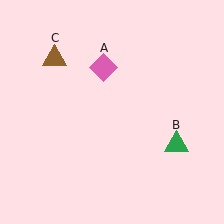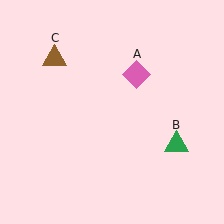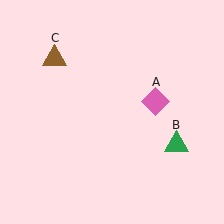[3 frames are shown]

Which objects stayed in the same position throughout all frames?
Green triangle (object B) and brown triangle (object C) remained stationary.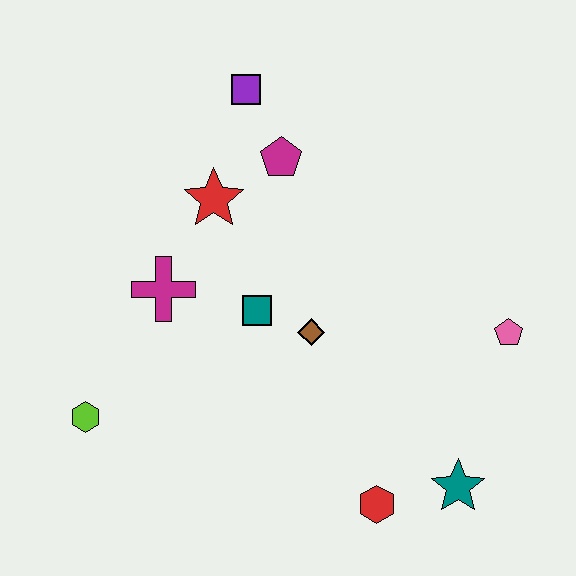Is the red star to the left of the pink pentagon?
Yes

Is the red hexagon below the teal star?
Yes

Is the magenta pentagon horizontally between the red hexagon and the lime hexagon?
Yes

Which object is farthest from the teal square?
The teal star is farthest from the teal square.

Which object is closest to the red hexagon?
The teal star is closest to the red hexagon.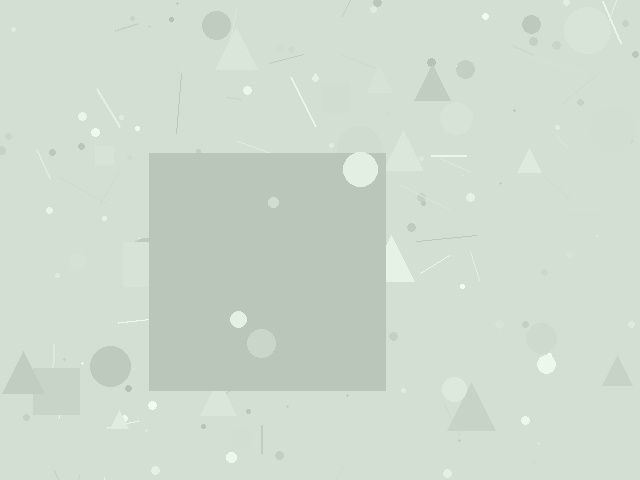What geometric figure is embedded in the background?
A square is embedded in the background.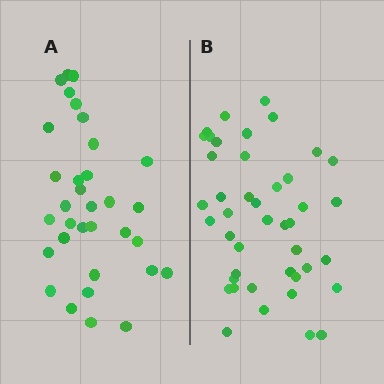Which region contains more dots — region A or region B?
Region B (the right region) has more dots.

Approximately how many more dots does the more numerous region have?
Region B has roughly 10 or so more dots than region A.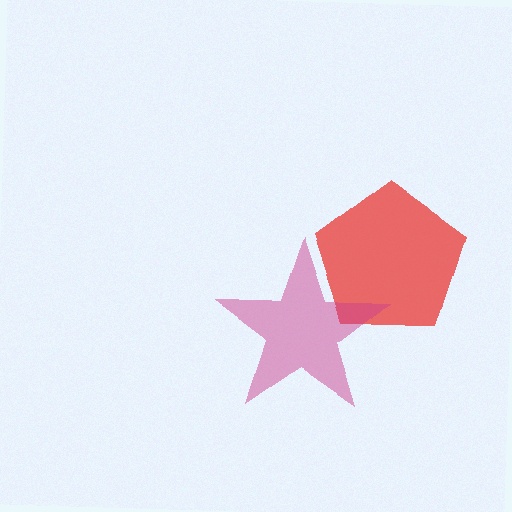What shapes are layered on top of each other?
The layered shapes are: a red pentagon, a magenta star.